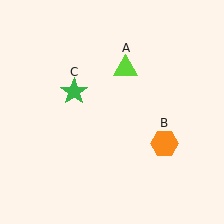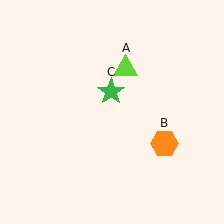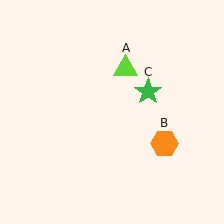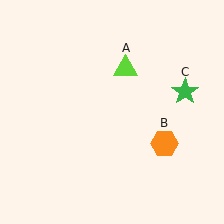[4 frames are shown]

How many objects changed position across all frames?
1 object changed position: green star (object C).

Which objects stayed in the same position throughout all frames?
Lime triangle (object A) and orange hexagon (object B) remained stationary.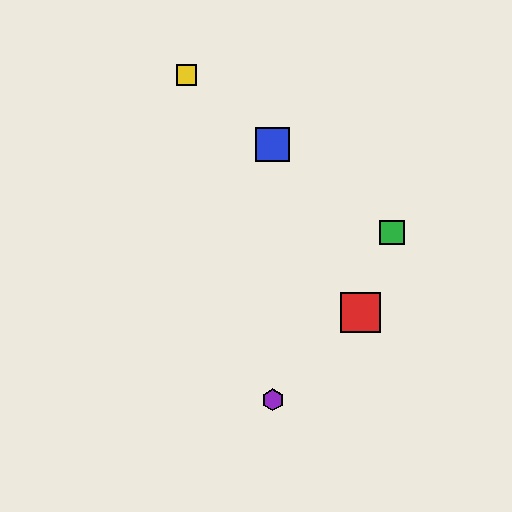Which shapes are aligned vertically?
The blue square, the purple hexagon are aligned vertically.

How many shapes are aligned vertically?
2 shapes (the blue square, the purple hexagon) are aligned vertically.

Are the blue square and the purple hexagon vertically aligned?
Yes, both are at x≈273.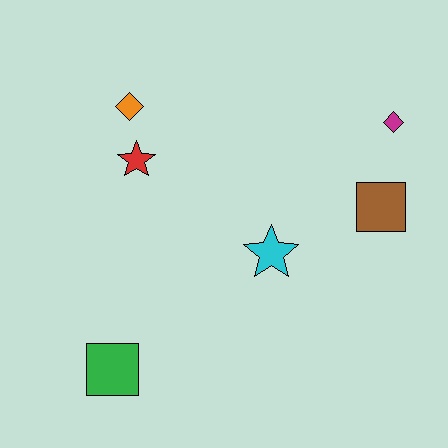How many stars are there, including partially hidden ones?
There are 2 stars.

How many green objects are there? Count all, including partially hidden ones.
There is 1 green object.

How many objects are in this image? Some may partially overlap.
There are 6 objects.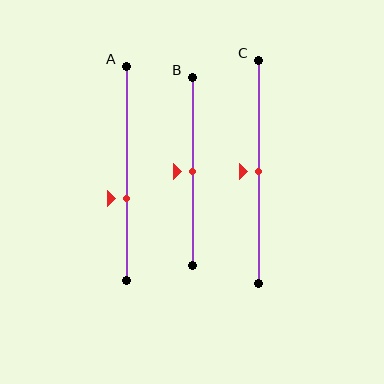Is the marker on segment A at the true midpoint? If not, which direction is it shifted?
No, the marker on segment A is shifted downward by about 12% of the segment length.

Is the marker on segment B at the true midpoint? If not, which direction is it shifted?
Yes, the marker on segment B is at the true midpoint.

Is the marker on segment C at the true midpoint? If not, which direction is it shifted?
Yes, the marker on segment C is at the true midpoint.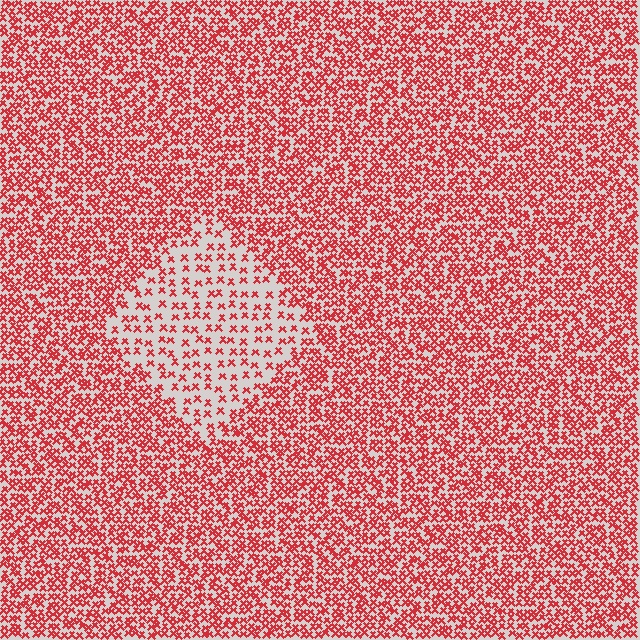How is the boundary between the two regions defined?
The boundary is defined by a change in element density (approximately 2.4x ratio). All elements are the same color, size, and shape.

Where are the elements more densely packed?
The elements are more densely packed outside the diamond boundary.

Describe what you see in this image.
The image contains small red elements arranged at two different densities. A diamond-shaped region is visible where the elements are less densely packed than the surrounding area.